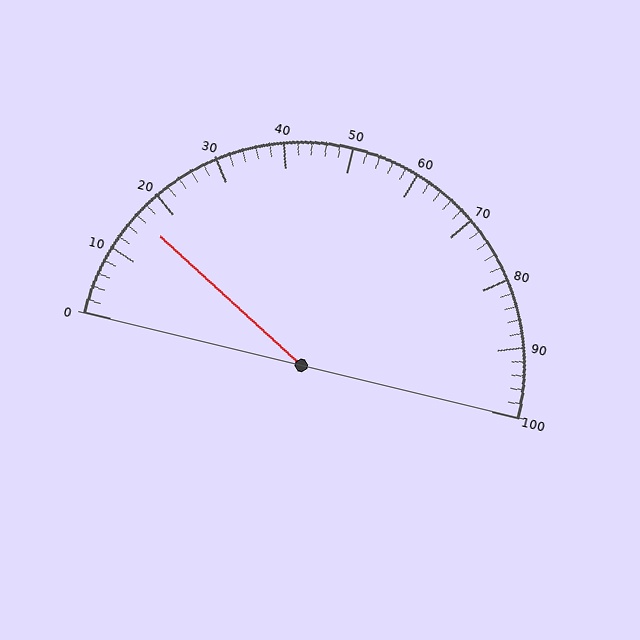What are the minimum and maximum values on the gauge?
The gauge ranges from 0 to 100.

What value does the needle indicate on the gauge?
The needle indicates approximately 16.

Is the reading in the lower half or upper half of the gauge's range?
The reading is in the lower half of the range (0 to 100).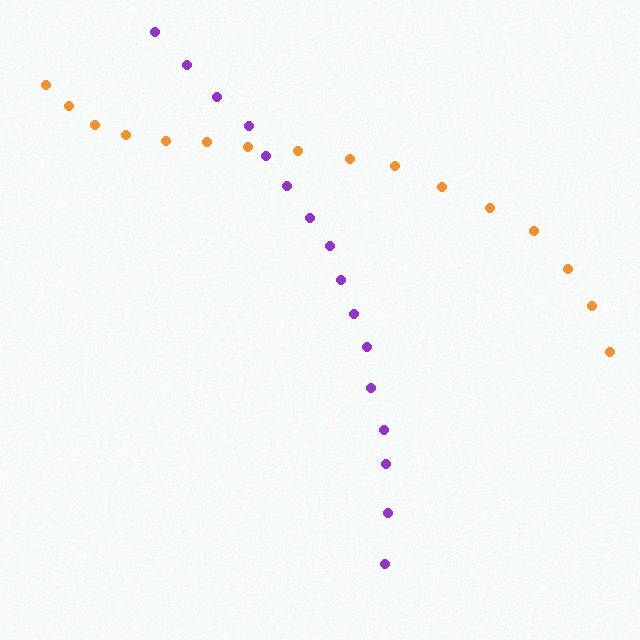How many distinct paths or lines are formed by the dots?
There are 2 distinct paths.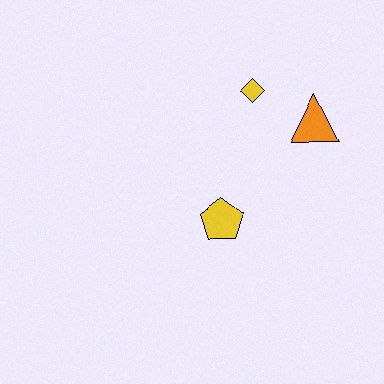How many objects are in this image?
There are 3 objects.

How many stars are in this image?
There are no stars.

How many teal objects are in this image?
There are no teal objects.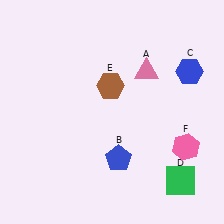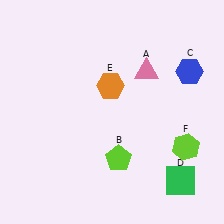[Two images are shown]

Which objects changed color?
B changed from blue to lime. E changed from brown to orange. F changed from pink to lime.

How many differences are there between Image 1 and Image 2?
There are 3 differences between the two images.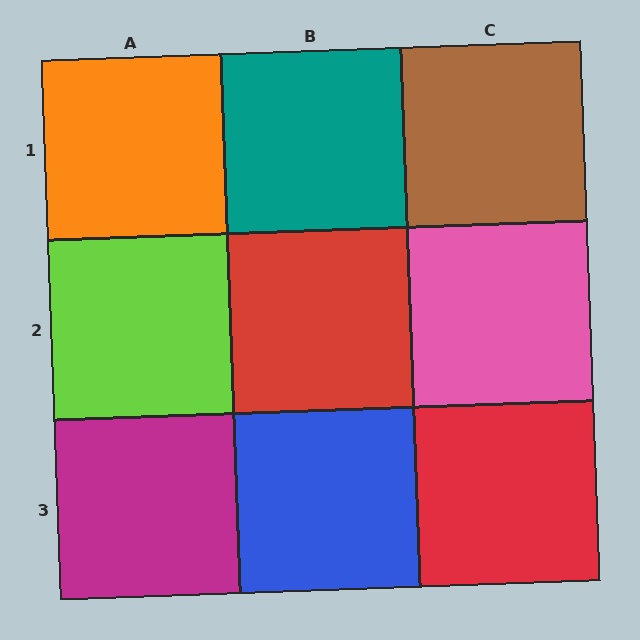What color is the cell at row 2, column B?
Red.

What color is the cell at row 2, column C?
Pink.